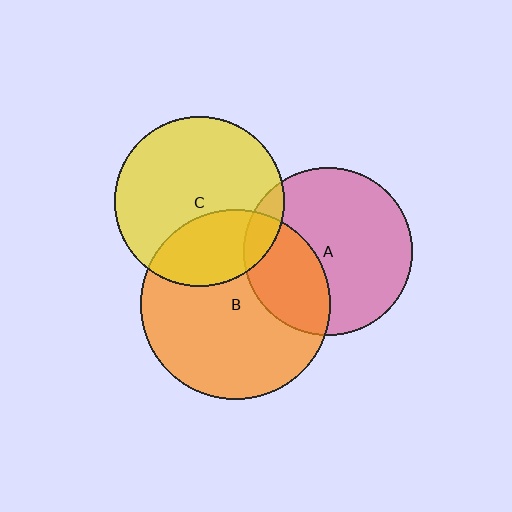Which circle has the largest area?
Circle B (orange).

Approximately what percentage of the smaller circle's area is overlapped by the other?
Approximately 30%.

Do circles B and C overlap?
Yes.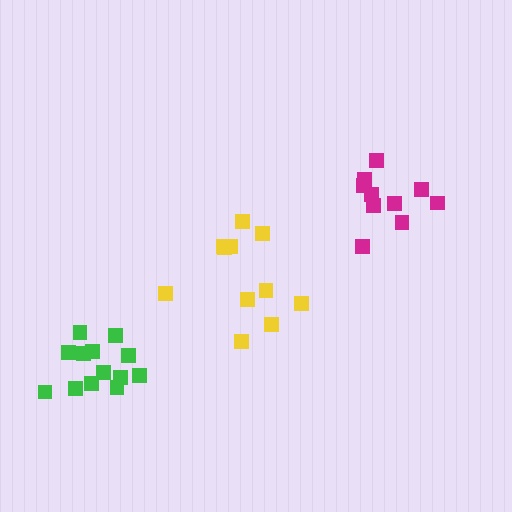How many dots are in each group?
Group 1: 13 dots, Group 2: 11 dots, Group 3: 10 dots (34 total).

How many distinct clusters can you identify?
There are 3 distinct clusters.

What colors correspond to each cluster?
The clusters are colored: green, yellow, magenta.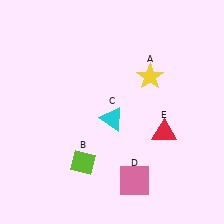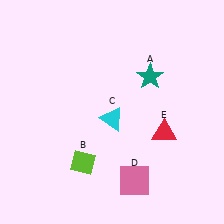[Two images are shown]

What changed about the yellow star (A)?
In Image 1, A is yellow. In Image 2, it changed to teal.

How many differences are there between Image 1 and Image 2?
There is 1 difference between the two images.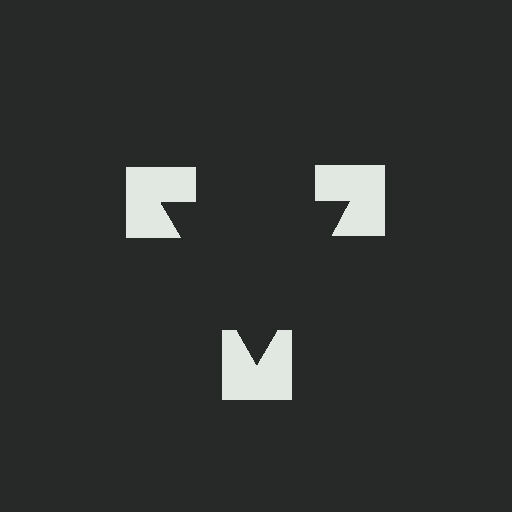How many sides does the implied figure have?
3 sides.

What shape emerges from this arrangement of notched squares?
An illusory triangle — its edges are inferred from the aligned wedge cuts in the notched squares, not physically drawn.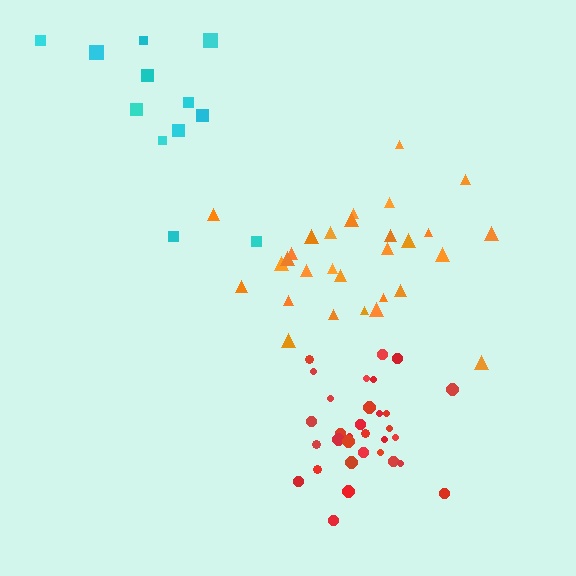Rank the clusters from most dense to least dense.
red, orange, cyan.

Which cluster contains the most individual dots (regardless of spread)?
Red (32).